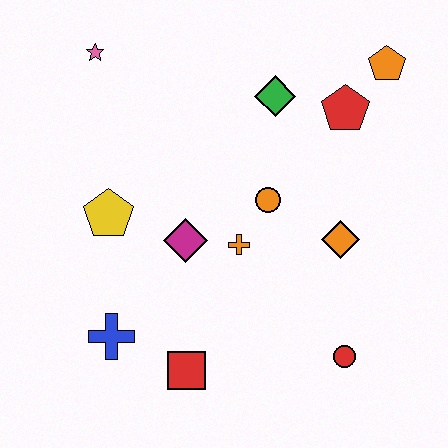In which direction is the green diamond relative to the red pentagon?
The green diamond is to the left of the red pentagon.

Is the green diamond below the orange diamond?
No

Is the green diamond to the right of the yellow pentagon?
Yes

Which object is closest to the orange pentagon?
The red pentagon is closest to the orange pentagon.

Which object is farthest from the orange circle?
The pink star is farthest from the orange circle.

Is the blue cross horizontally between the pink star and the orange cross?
Yes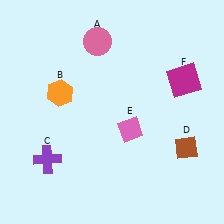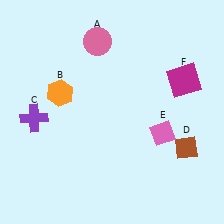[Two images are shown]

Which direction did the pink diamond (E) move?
The pink diamond (E) moved right.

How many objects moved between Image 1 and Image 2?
2 objects moved between the two images.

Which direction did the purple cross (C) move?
The purple cross (C) moved up.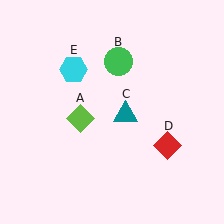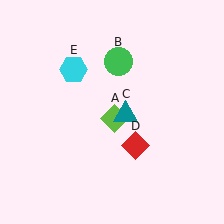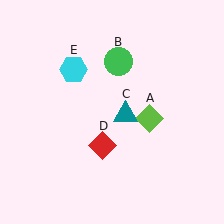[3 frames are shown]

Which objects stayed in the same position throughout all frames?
Green circle (object B) and teal triangle (object C) and cyan hexagon (object E) remained stationary.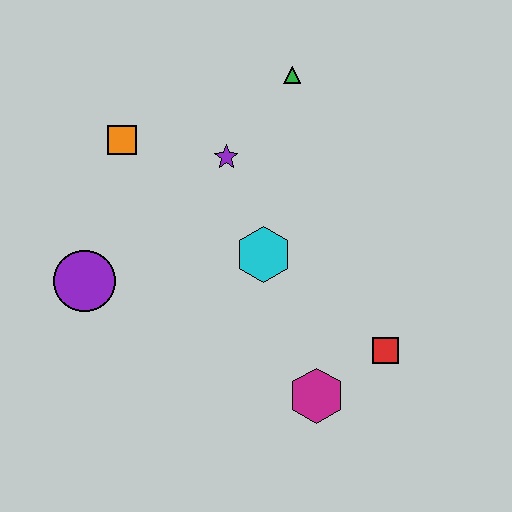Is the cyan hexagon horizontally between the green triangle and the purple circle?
Yes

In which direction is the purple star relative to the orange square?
The purple star is to the right of the orange square.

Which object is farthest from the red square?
The orange square is farthest from the red square.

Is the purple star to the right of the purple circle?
Yes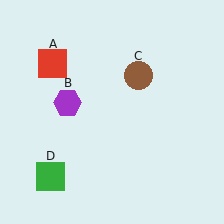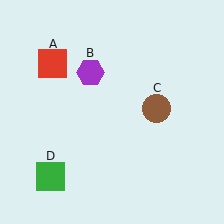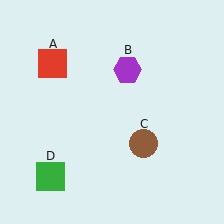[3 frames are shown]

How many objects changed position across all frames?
2 objects changed position: purple hexagon (object B), brown circle (object C).